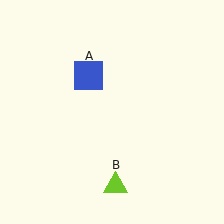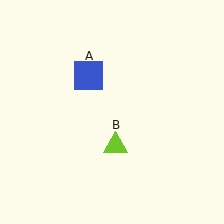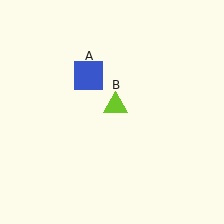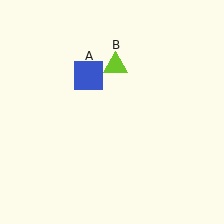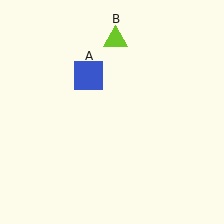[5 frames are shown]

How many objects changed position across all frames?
1 object changed position: lime triangle (object B).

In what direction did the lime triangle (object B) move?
The lime triangle (object B) moved up.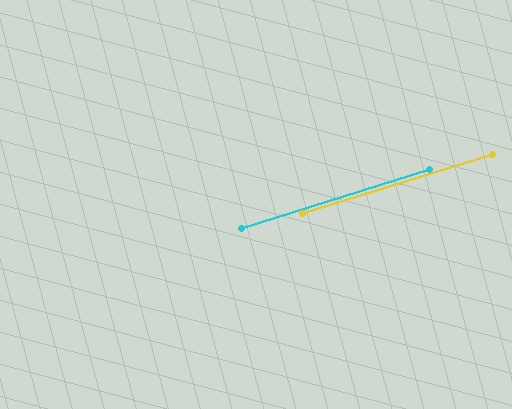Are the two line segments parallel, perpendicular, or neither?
Parallel — their directions differ by only 0.4°.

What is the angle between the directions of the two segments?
Approximately 0 degrees.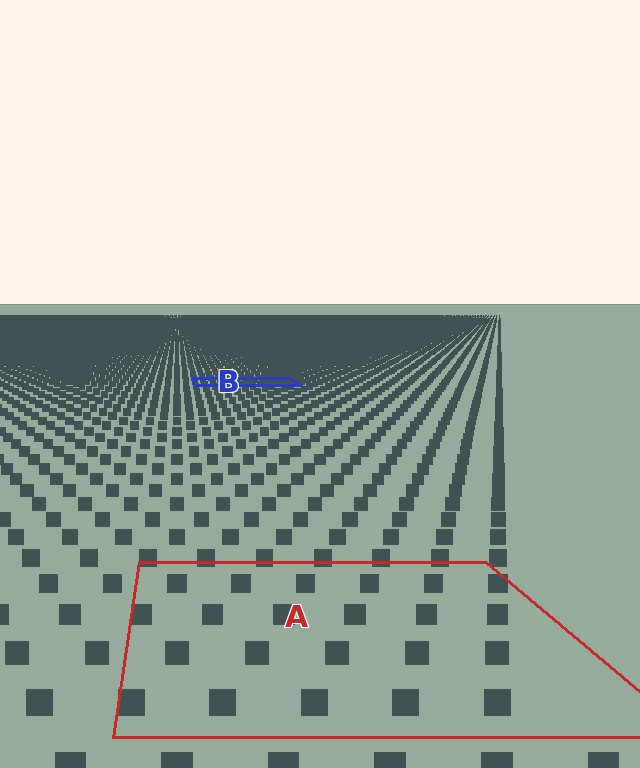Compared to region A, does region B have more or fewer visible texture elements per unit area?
Region B has more texture elements per unit area — they are packed more densely because it is farther away.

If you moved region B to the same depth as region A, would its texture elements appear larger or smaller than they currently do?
They would appear larger. At a closer depth, the same texture elements are projected at a bigger on-screen size.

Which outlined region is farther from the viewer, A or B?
Region B is farther from the viewer — the texture elements inside it appear smaller and more densely packed.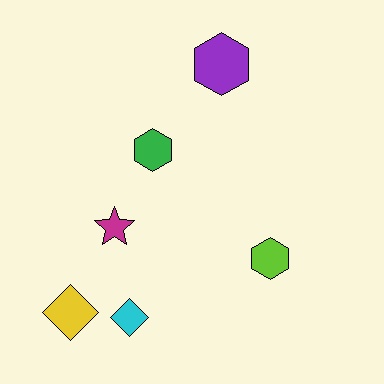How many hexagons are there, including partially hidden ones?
There are 3 hexagons.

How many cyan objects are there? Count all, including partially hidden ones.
There is 1 cyan object.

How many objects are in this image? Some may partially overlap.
There are 6 objects.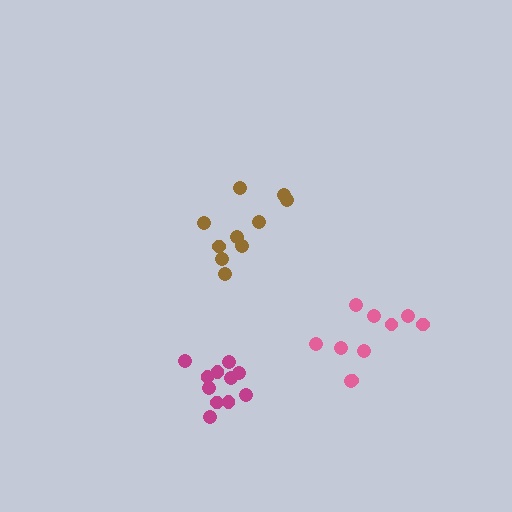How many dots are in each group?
Group 1: 11 dots, Group 2: 10 dots, Group 3: 10 dots (31 total).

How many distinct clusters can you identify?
There are 3 distinct clusters.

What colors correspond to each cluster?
The clusters are colored: magenta, brown, pink.